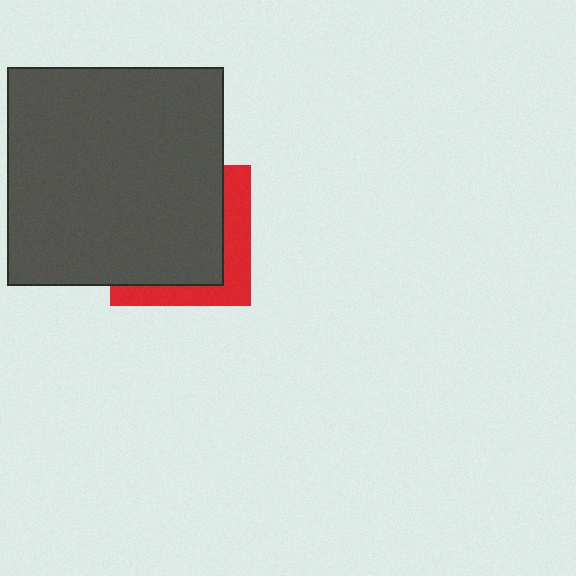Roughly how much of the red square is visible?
A small part of it is visible (roughly 31%).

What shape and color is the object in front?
The object in front is a dark gray rectangle.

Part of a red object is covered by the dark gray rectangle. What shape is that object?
It is a square.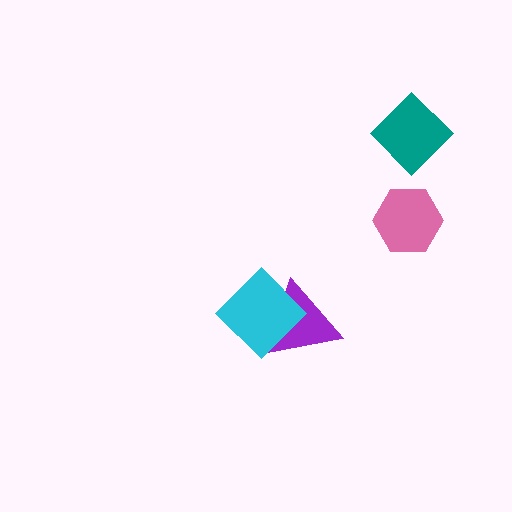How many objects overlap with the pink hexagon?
0 objects overlap with the pink hexagon.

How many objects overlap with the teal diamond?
0 objects overlap with the teal diamond.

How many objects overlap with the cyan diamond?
1 object overlaps with the cyan diamond.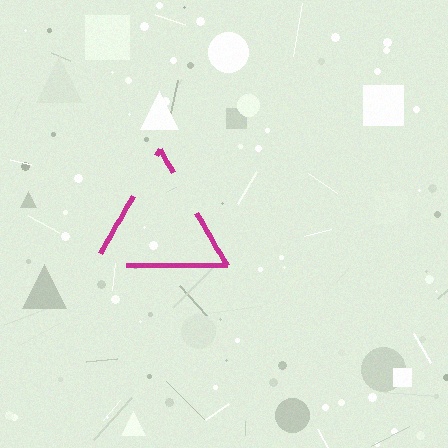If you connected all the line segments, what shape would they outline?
They would outline a triangle.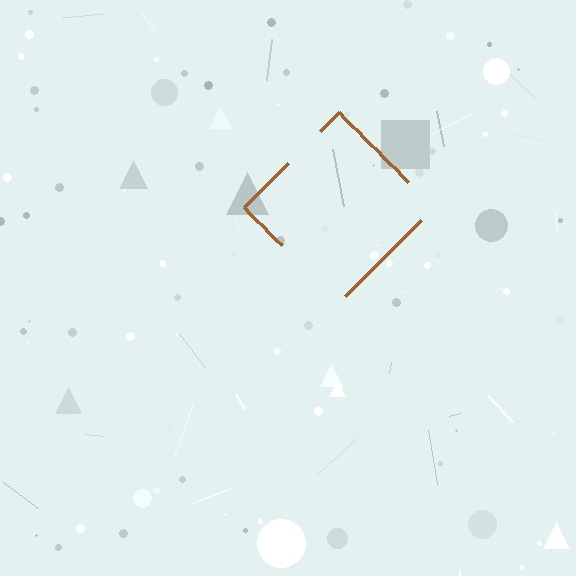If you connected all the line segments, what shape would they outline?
They would outline a diamond.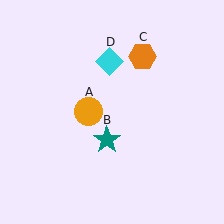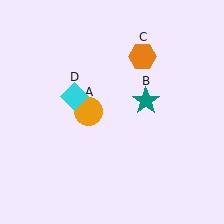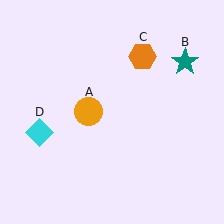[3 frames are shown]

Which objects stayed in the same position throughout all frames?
Orange circle (object A) and orange hexagon (object C) remained stationary.